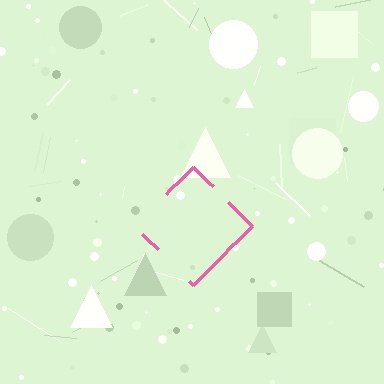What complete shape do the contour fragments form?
The contour fragments form a diamond.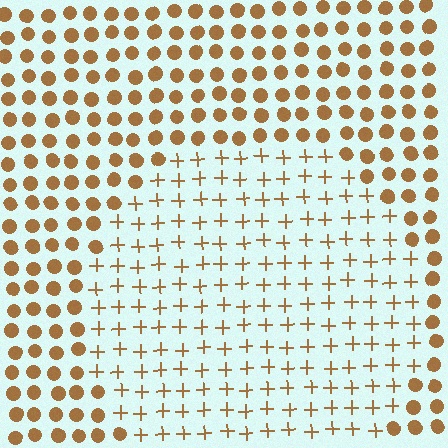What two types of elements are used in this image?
The image uses plus signs inside the circle region and circles outside it.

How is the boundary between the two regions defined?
The boundary is defined by a change in element shape: plus signs inside vs. circles outside. All elements share the same color and spacing.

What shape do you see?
I see a circle.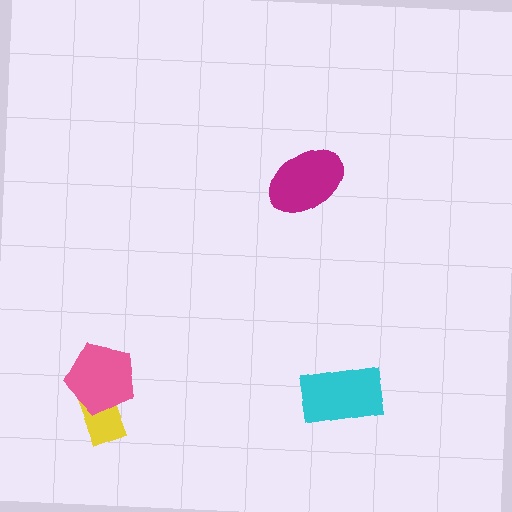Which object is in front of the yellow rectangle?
The pink pentagon is in front of the yellow rectangle.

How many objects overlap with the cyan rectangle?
0 objects overlap with the cyan rectangle.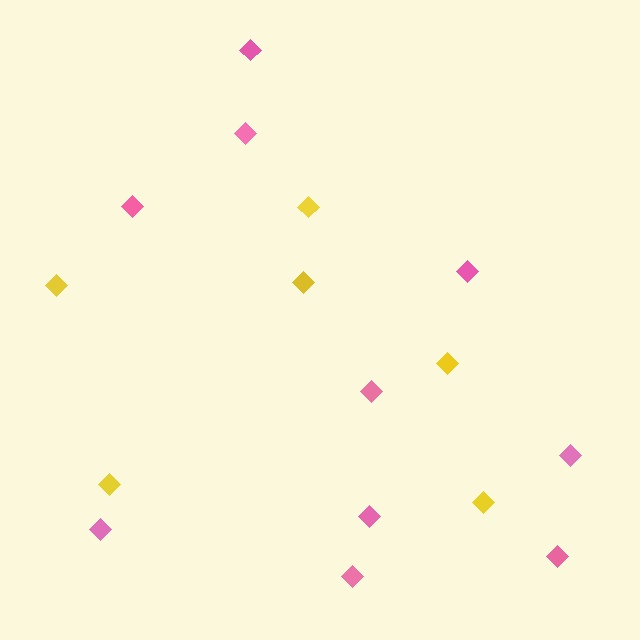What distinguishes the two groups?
There are 2 groups: one group of yellow diamonds (6) and one group of pink diamonds (10).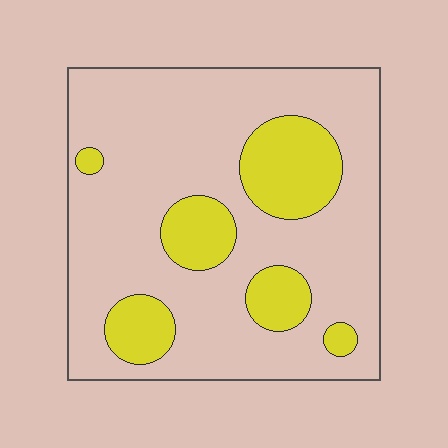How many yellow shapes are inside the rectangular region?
6.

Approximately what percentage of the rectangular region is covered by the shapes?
Approximately 25%.